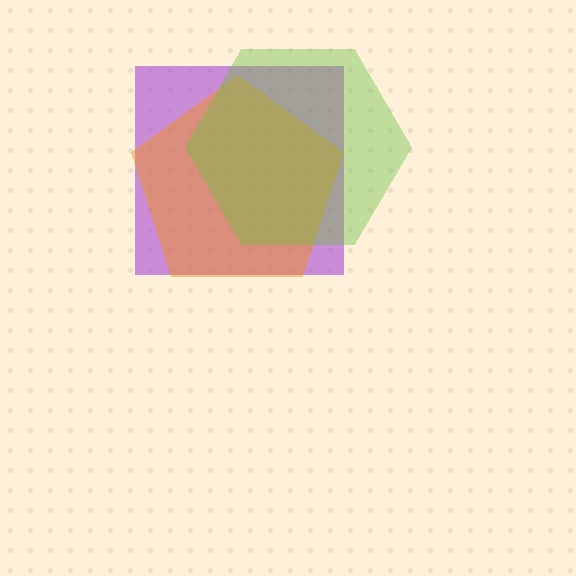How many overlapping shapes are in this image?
There are 3 overlapping shapes in the image.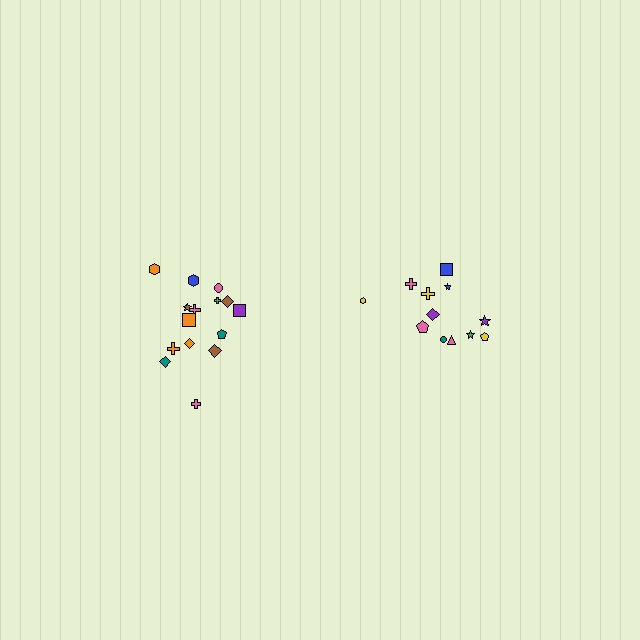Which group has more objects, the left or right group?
The left group.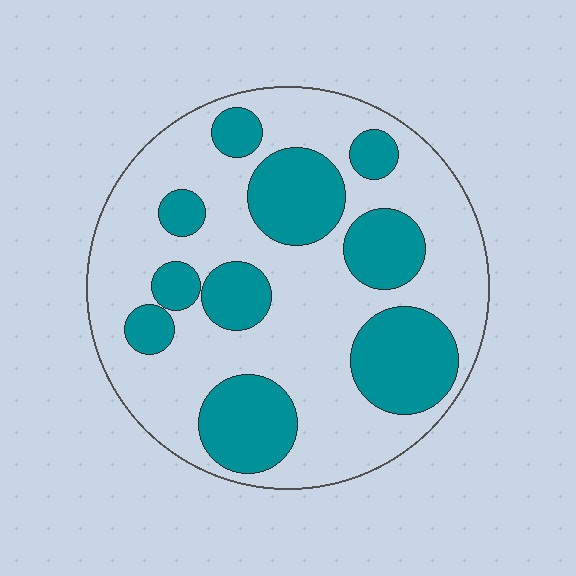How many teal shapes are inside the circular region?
10.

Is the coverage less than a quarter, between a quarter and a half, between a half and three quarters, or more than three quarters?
Between a quarter and a half.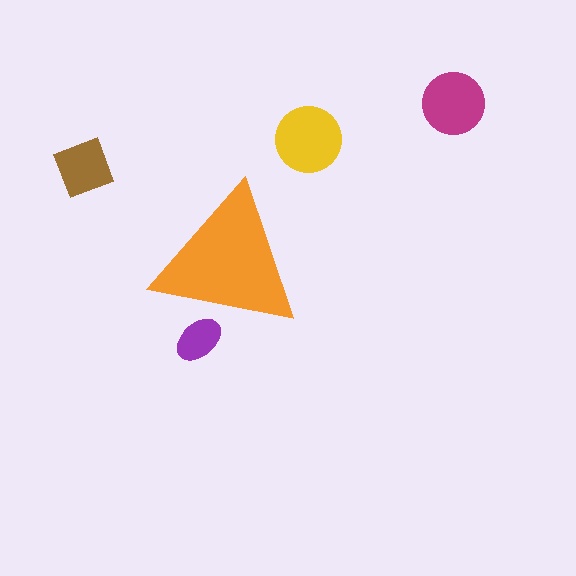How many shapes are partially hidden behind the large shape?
1 shape is partially hidden.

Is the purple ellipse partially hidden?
Yes, the purple ellipse is partially hidden behind the orange triangle.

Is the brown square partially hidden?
No, the brown square is fully visible.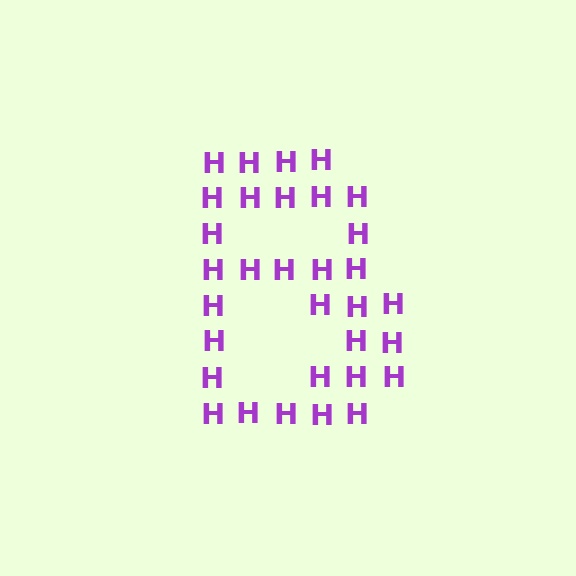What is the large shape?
The large shape is the letter B.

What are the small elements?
The small elements are letter H's.